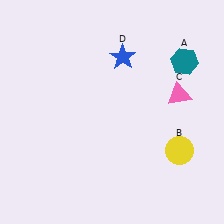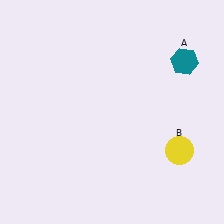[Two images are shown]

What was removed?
The pink triangle (C), the blue star (D) were removed in Image 2.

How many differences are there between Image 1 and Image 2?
There are 2 differences between the two images.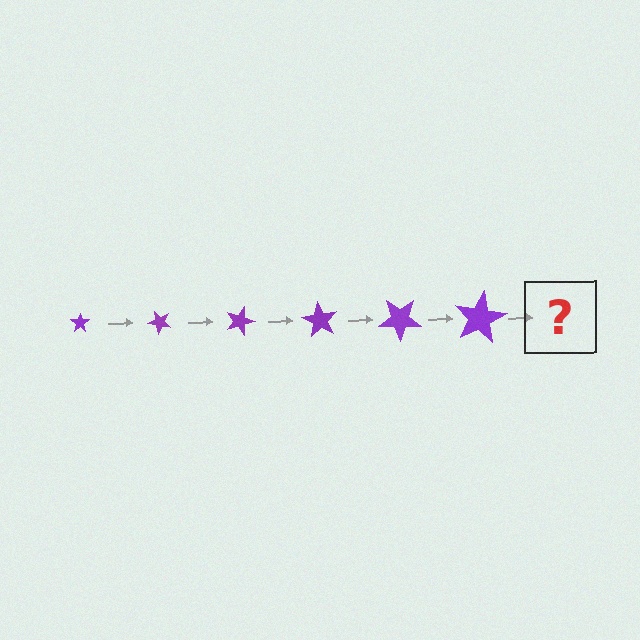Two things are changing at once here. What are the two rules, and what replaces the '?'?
The two rules are that the star grows larger each step and it rotates 45 degrees each step. The '?' should be a star, larger than the previous one and rotated 270 degrees from the start.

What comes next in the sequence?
The next element should be a star, larger than the previous one and rotated 270 degrees from the start.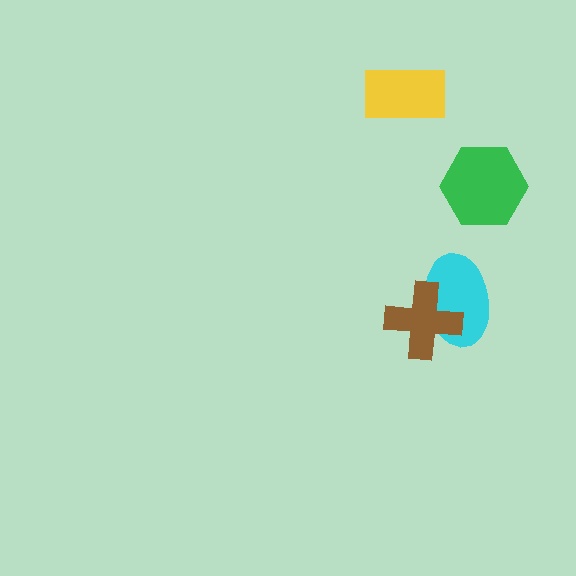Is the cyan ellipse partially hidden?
Yes, it is partially covered by another shape.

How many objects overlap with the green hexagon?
0 objects overlap with the green hexagon.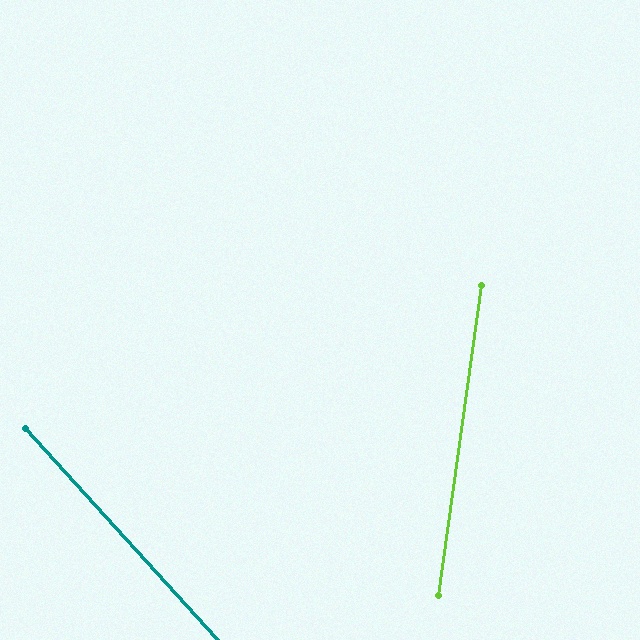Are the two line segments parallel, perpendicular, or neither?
Neither parallel nor perpendicular — they differ by about 50°.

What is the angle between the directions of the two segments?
Approximately 50 degrees.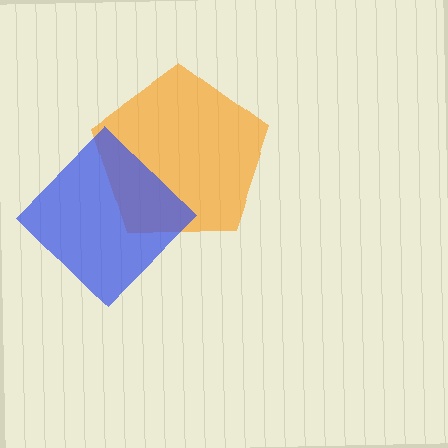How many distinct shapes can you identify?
There are 2 distinct shapes: an orange pentagon, a blue diamond.